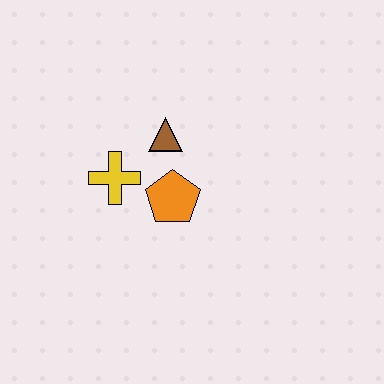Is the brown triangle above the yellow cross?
Yes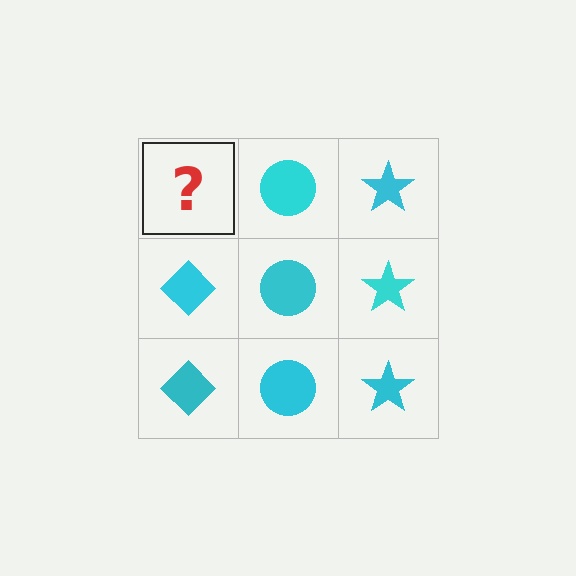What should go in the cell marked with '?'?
The missing cell should contain a cyan diamond.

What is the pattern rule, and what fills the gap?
The rule is that each column has a consistent shape. The gap should be filled with a cyan diamond.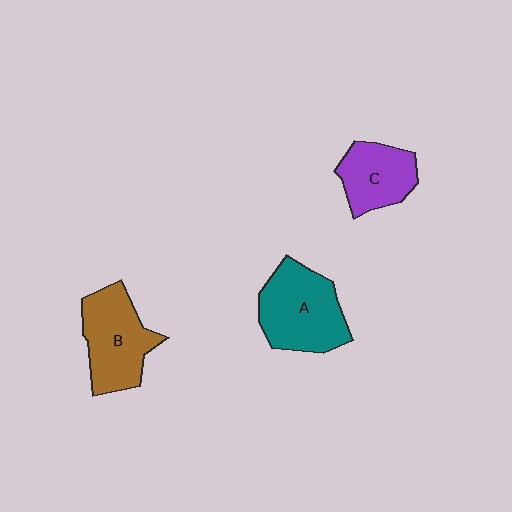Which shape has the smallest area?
Shape C (purple).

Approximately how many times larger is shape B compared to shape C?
Approximately 1.3 times.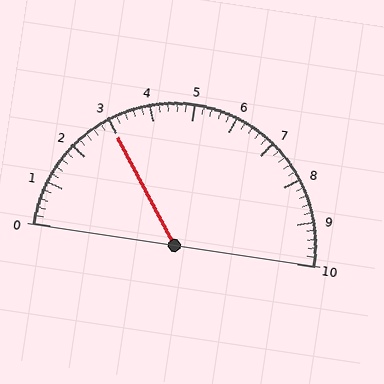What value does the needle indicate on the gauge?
The needle indicates approximately 3.0.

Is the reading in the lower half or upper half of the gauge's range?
The reading is in the lower half of the range (0 to 10).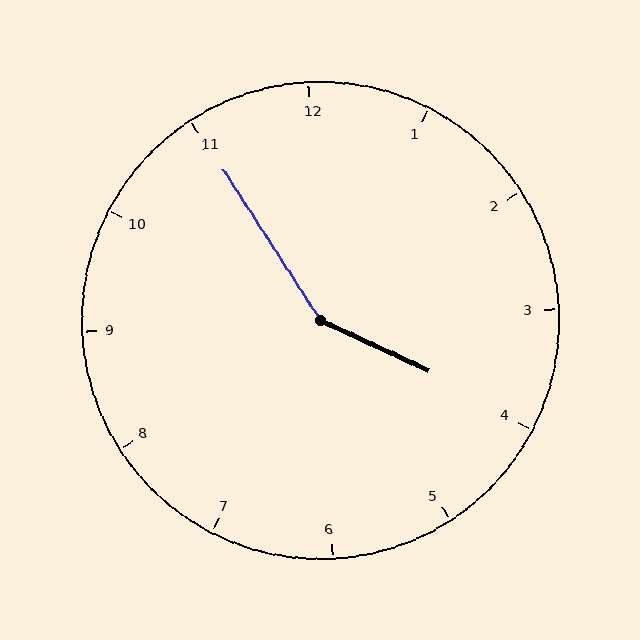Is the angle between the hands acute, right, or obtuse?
It is obtuse.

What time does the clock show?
3:55.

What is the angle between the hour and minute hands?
Approximately 148 degrees.